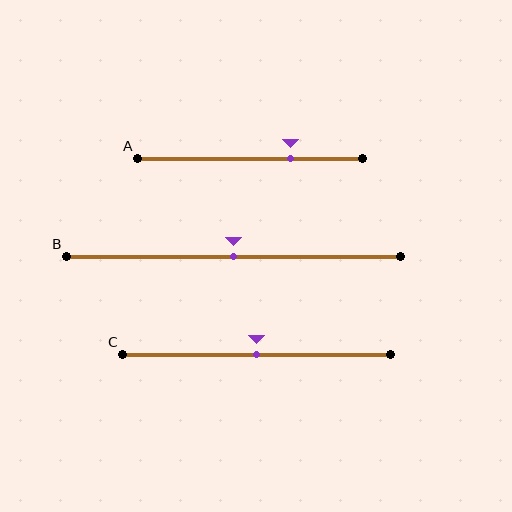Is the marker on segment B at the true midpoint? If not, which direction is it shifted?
Yes, the marker on segment B is at the true midpoint.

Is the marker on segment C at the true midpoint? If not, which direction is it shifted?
Yes, the marker on segment C is at the true midpoint.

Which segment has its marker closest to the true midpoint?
Segment B has its marker closest to the true midpoint.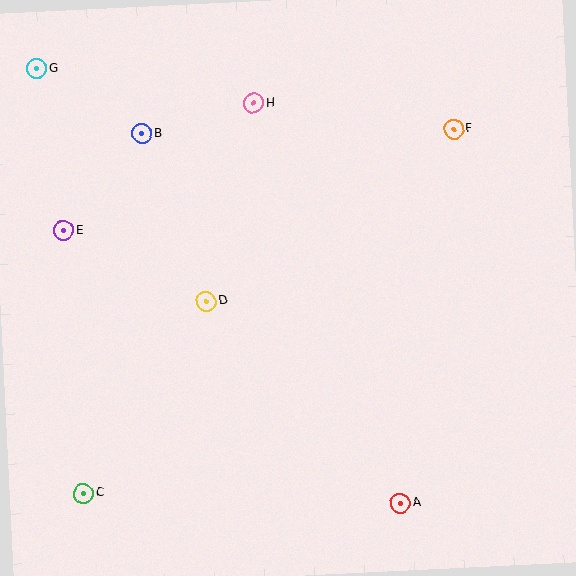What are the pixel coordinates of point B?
Point B is at (142, 134).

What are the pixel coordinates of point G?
Point G is at (37, 69).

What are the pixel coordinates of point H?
Point H is at (253, 103).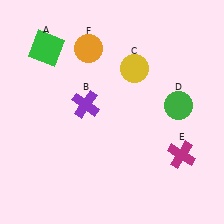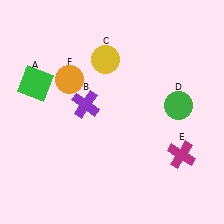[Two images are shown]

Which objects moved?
The objects that moved are: the green square (A), the yellow circle (C), the orange circle (F).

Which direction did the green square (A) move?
The green square (A) moved down.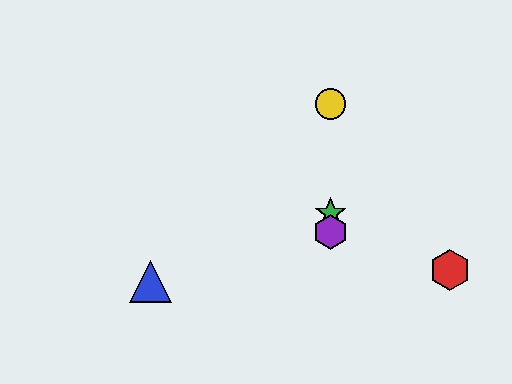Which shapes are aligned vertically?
The green star, the yellow circle, the purple hexagon are aligned vertically.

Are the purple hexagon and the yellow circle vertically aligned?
Yes, both are at x≈331.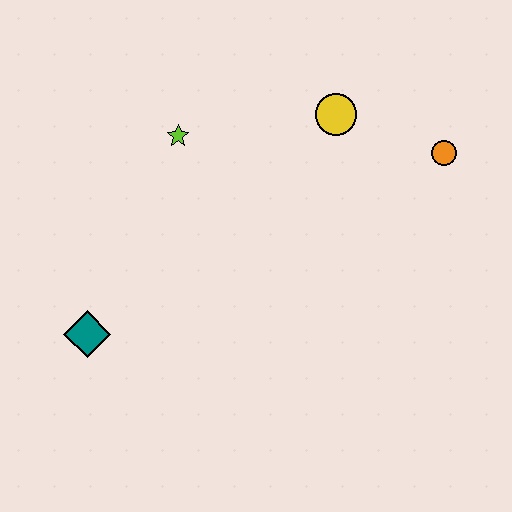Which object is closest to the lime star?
The yellow circle is closest to the lime star.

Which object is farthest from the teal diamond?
The orange circle is farthest from the teal diamond.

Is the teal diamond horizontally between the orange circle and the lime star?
No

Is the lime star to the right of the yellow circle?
No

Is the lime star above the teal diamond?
Yes